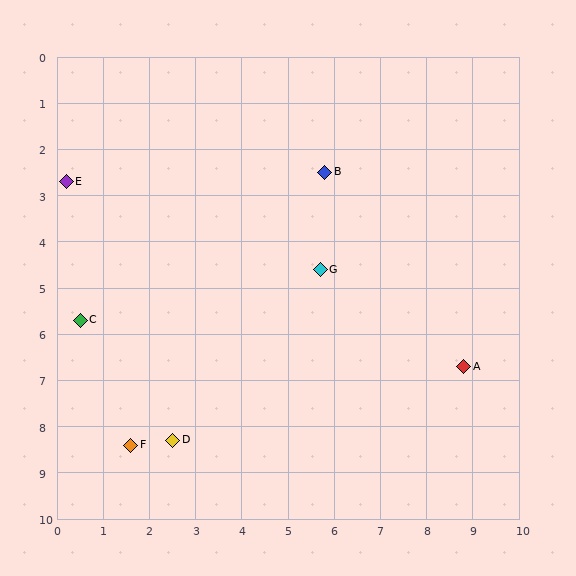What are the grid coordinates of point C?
Point C is at approximately (0.5, 5.7).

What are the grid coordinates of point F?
Point F is at approximately (1.6, 8.4).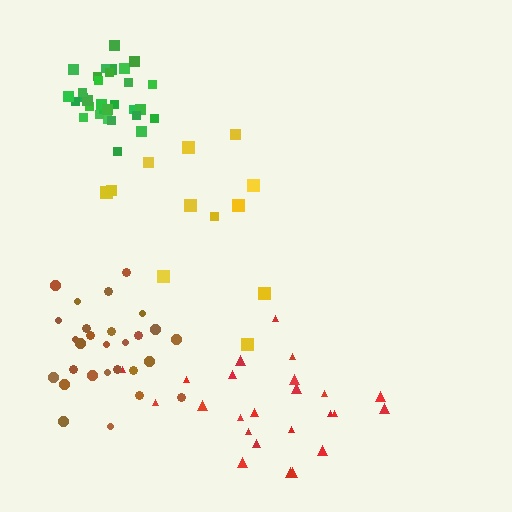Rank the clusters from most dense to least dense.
green, brown, red, yellow.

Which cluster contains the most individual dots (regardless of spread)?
Green (31).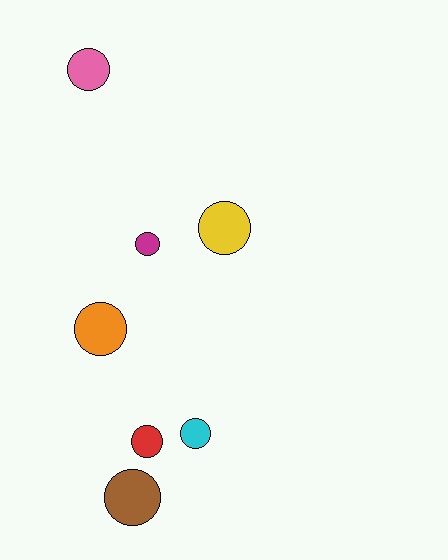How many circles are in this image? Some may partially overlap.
There are 7 circles.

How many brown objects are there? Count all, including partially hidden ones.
There is 1 brown object.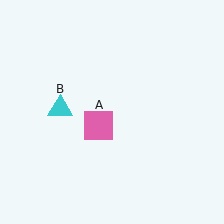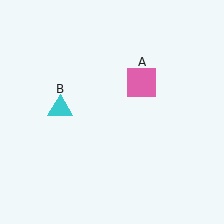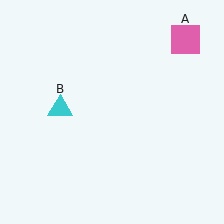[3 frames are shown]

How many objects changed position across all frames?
1 object changed position: pink square (object A).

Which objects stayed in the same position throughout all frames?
Cyan triangle (object B) remained stationary.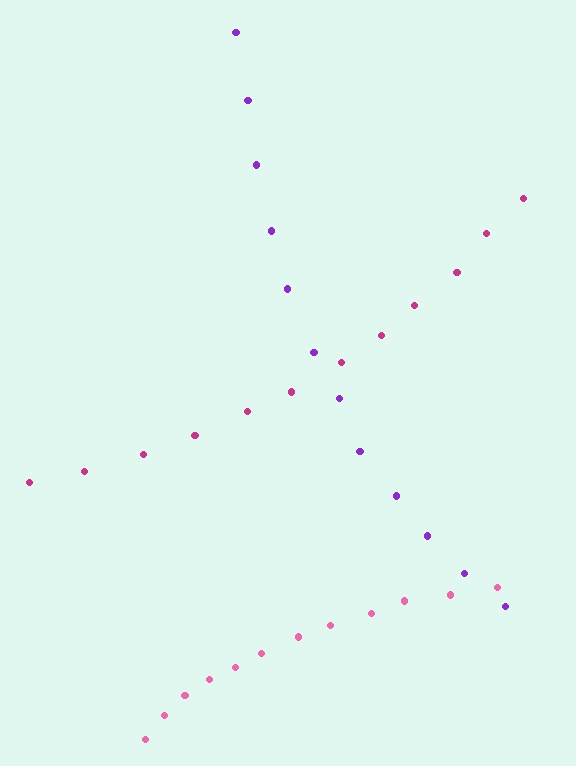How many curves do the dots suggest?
There are 3 distinct paths.